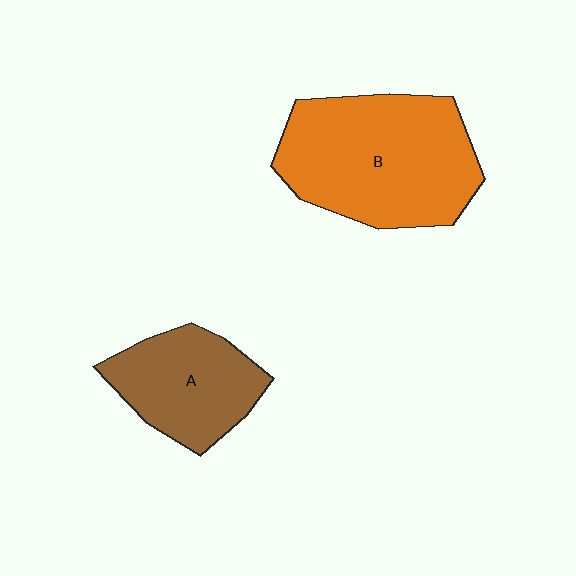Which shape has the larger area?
Shape B (orange).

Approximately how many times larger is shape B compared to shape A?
Approximately 1.7 times.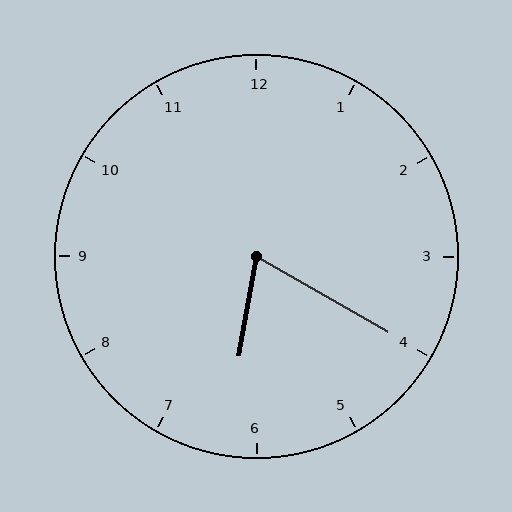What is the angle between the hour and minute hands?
Approximately 70 degrees.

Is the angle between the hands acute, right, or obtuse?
It is acute.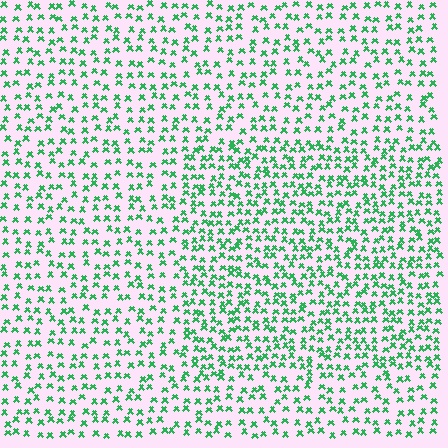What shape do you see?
I see a rectangle.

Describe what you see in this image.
The image contains small green elements arranged at two different densities. A rectangle-shaped region is visible where the elements are more densely packed than the surrounding area.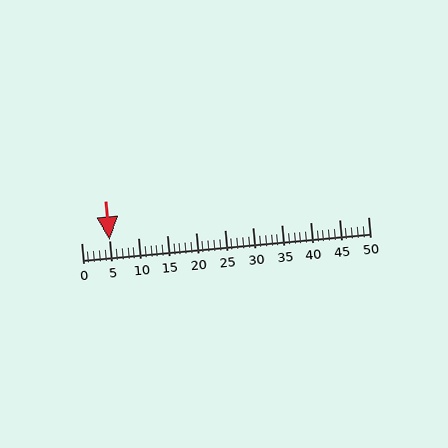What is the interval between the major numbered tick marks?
The major tick marks are spaced 5 units apart.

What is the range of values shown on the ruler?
The ruler shows values from 0 to 50.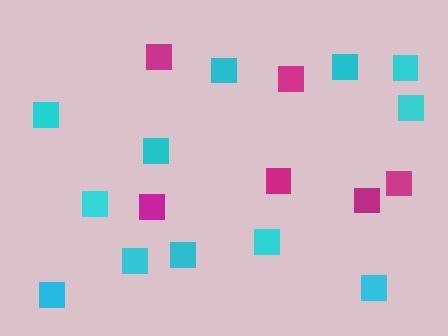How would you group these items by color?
There are 2 groups: one group of magenta squares (6) and one group of cyan squares (12).